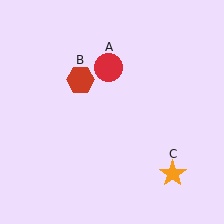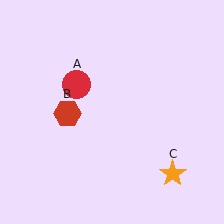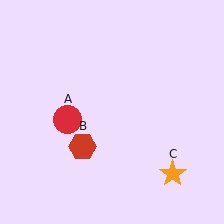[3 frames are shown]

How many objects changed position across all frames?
2 objects changed position: red circle (object A), red hexagon (object B).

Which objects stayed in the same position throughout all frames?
Orange star (object C) remained stationary.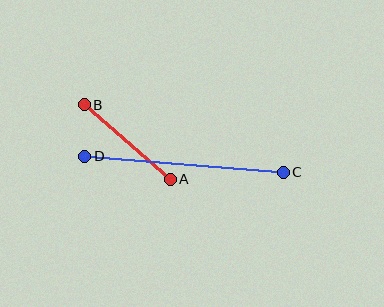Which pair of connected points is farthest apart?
Points C and D are farthest apart.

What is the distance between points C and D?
The distance is approximately 199 pixels.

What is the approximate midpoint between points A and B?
The midpoint is at approximately (127, 142) pixels.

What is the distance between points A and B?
The distance is approximately 113 pixels.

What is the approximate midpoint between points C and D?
The midpoint is at approximately (184, 164) pixels.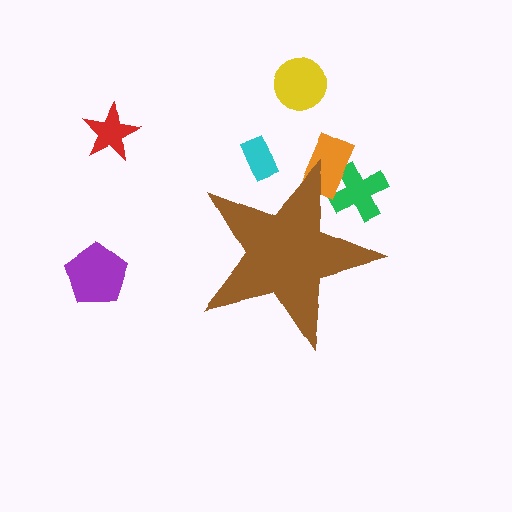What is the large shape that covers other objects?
A brown star.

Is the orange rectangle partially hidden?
Yes, the orange rectangle is partially hidden behind the brown star.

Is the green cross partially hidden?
Yes, the green cross is partially hidden behind the brown star.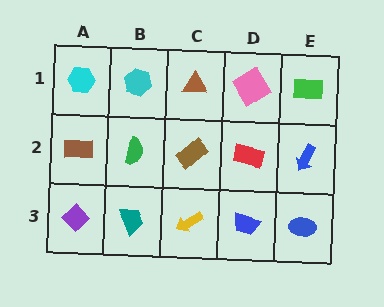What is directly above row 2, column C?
A brown triangle.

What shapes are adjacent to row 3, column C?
A brown rectangle (row 2, column C), a teal trapezoid (row 3, column B), a blue trapezoid (row 3, column D).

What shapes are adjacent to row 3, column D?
A red rectangle (row 2, column D), a yellow arrow (row 3, column C), a blue ellipse (row 3, column E).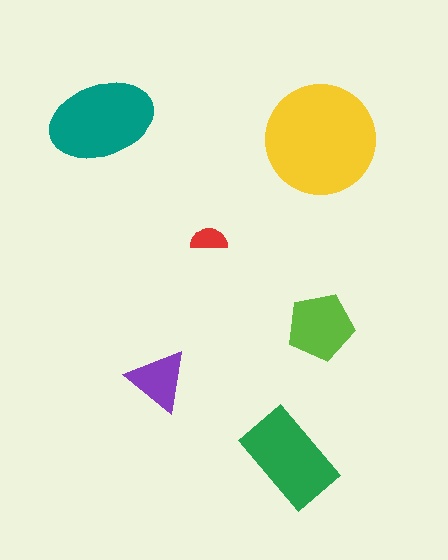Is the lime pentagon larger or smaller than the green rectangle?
Smaller.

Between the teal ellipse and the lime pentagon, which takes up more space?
The teal ellipse.